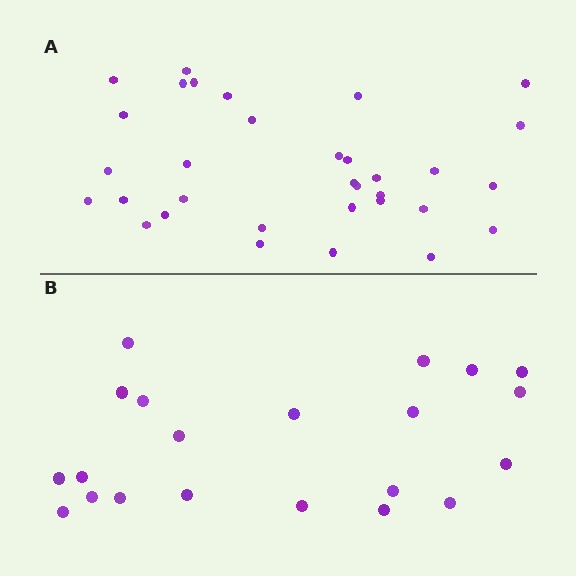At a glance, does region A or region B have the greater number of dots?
Region A (the top region) has more dots.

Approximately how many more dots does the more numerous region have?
Region A has roughly 12 or so more dots than region B.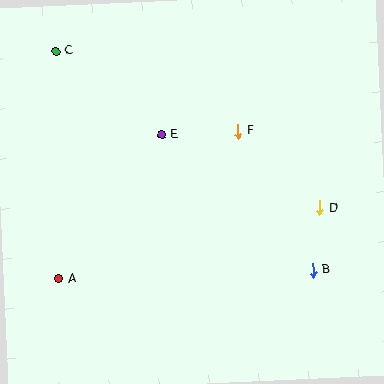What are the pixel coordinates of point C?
Point C is at (56, 51).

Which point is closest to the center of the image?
Point E at (161, 134) is closest to the center.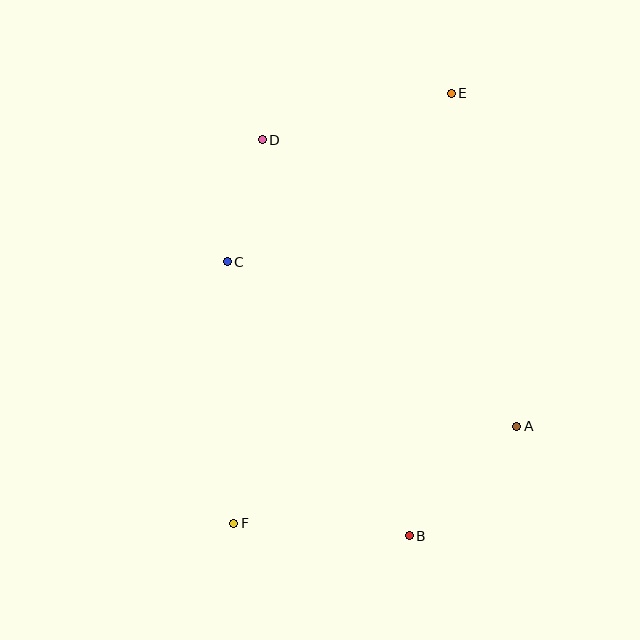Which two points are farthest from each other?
Points E and F are farthest from each other.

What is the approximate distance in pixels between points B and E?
The distance between B and E is approximately 445 pixels.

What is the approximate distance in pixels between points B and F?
The distance between B and F is approximately 176 pixels.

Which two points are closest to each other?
Points C and D are closest to each other.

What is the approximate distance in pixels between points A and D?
The distance between A and D is approximately 383 pixels.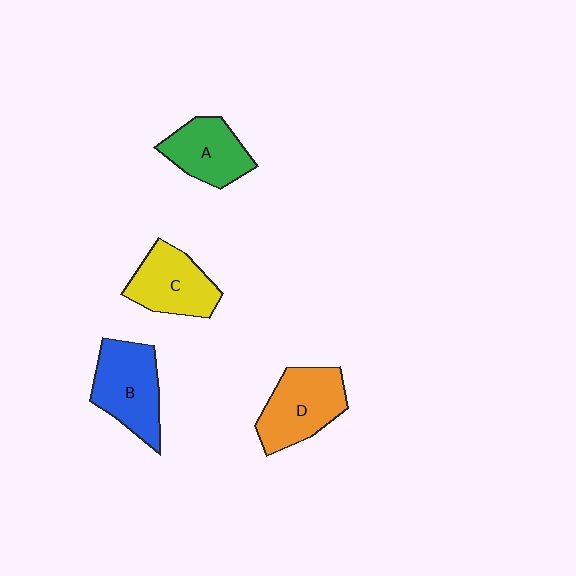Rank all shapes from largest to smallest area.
From largest to smallest: B (blue), D (orange), C (yellow), A (green).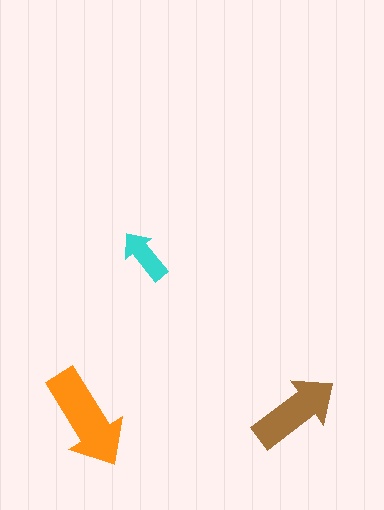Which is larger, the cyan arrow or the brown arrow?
The brown one.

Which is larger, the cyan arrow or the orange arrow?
The orange one.